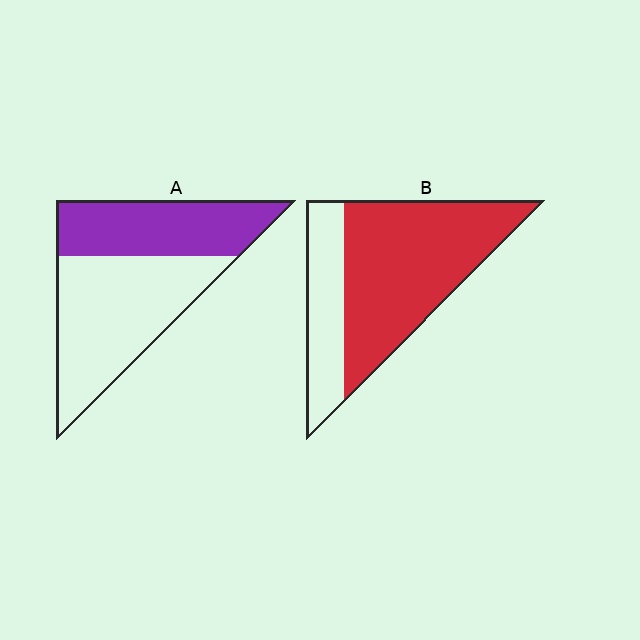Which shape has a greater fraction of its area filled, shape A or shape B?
Shape B.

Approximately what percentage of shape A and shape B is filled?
A is approximately 40% and B is approximately 70%.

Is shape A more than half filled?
No.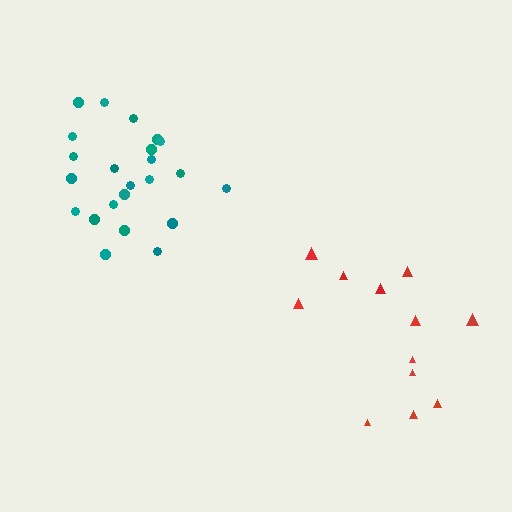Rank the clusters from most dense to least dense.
teal, red.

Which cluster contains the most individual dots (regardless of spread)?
Teal (23).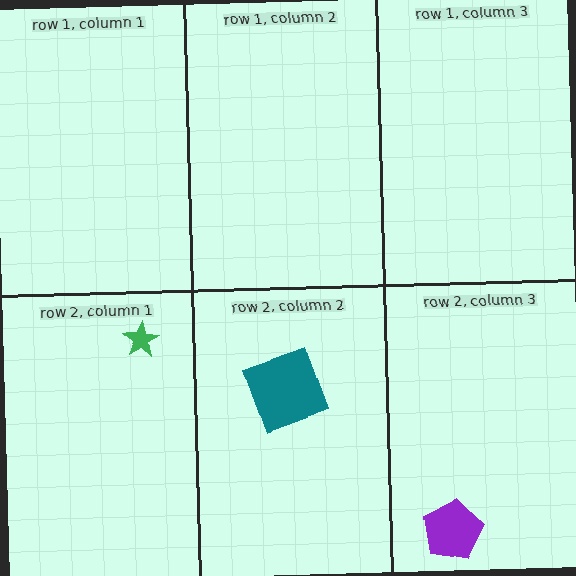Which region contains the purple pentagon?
The row 2, column 3 region.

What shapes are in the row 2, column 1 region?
The green star.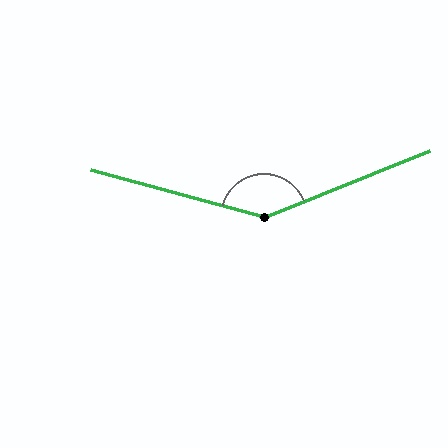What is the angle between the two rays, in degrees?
Approximately 143 degrees.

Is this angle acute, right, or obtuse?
It is obtuse.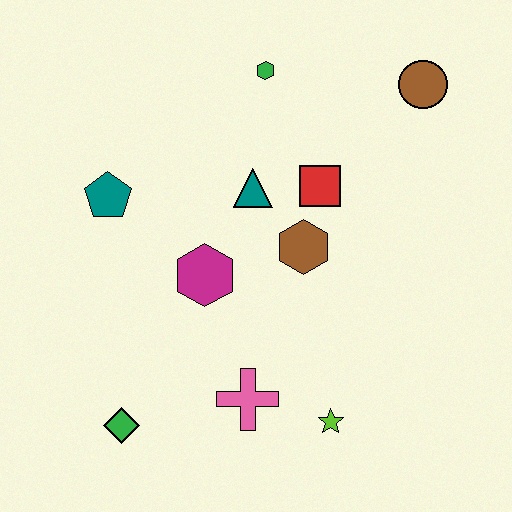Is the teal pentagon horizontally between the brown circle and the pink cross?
No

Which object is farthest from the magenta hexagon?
The brown circle is farthest from the magenta hexagon.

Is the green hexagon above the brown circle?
Yes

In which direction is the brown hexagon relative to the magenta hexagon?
The brown hexagon is to the right of the magenta hexagon.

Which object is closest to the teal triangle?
The red square is closest to the teal triangle.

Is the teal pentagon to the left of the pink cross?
Yes